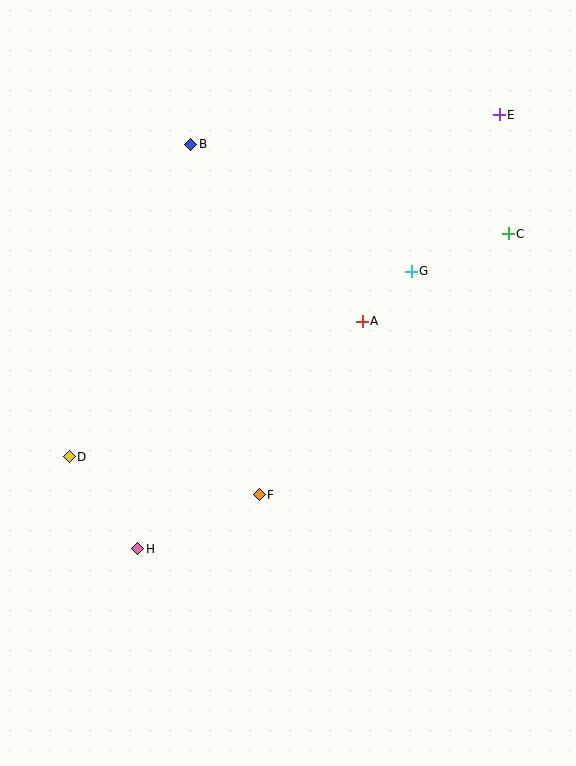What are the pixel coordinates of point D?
Point D is at (69, 457).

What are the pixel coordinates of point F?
Point F is at (259, 495).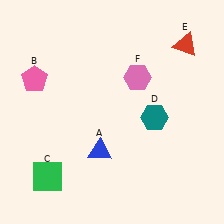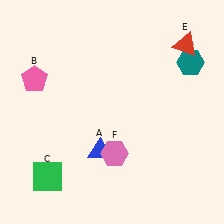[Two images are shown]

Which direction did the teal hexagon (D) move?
The teal hexagon (D) moved up.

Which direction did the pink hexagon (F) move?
The pink hexagon (F) moved down.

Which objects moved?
The objects that moved are: the teal hexagon (D), the pink hexagon (F).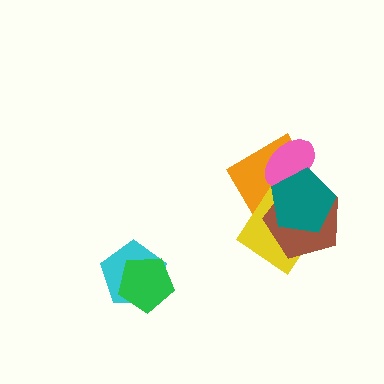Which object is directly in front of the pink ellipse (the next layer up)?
The brown pentagon is directly in front of the pink ellipse.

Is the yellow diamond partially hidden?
Yes, it is partially covered by another shape.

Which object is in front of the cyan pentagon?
The green pentagon is in front of the cyan pentagon.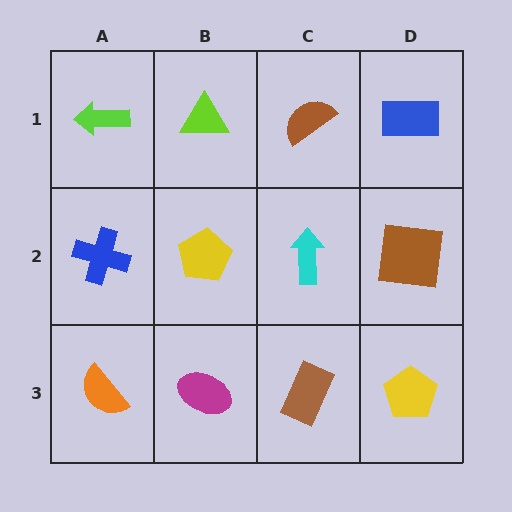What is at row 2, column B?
A yellow pentagon.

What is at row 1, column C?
A brown semicircle.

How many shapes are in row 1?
4 shapes.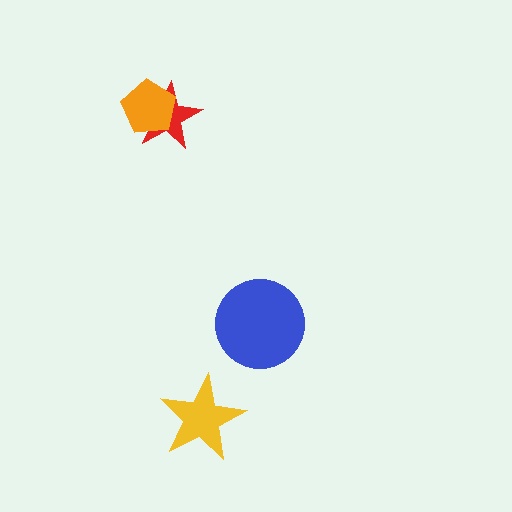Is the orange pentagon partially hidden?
No, no other shape covers it.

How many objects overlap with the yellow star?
0 objects overlap with the yellow star.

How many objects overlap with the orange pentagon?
1 object overlaps with the orange pentagon.